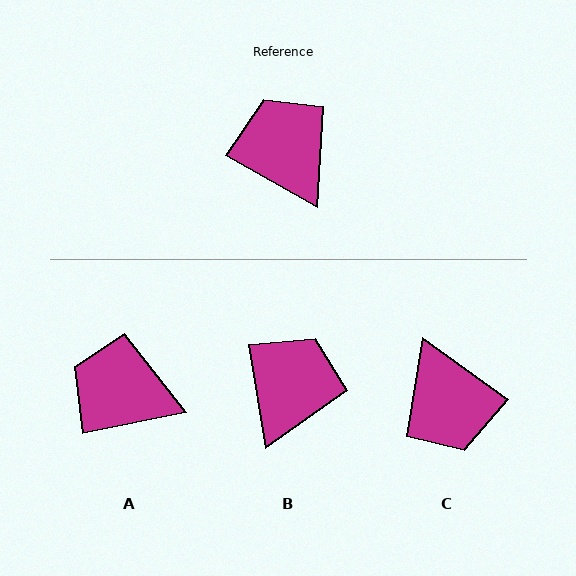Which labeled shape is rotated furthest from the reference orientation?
C, about 174 degrees away.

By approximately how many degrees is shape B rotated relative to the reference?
Approximately 51 degrees clockwise.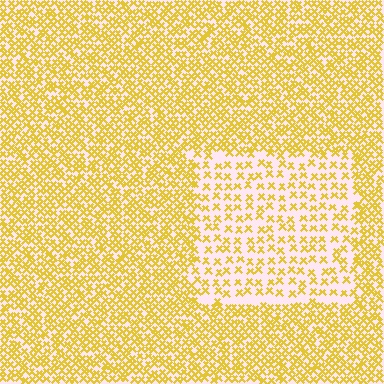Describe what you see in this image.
The image contains small yellow elements arranged at two different densities. A rectangle-shaped region is visible where the elements are less densely packed than the surrounding area.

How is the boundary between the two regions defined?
The boundary is defined by a change in element density (approximately 2.2x ratio). All elements are the same color, size, and shape.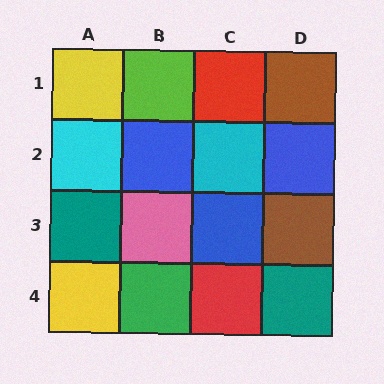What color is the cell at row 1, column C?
Red.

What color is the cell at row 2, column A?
Cyan.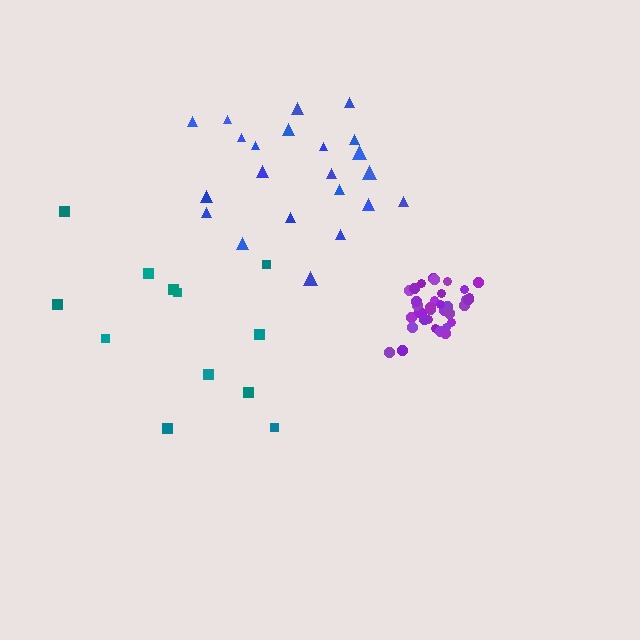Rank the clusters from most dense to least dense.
purple, blue, teal.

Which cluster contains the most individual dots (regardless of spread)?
Purple (35).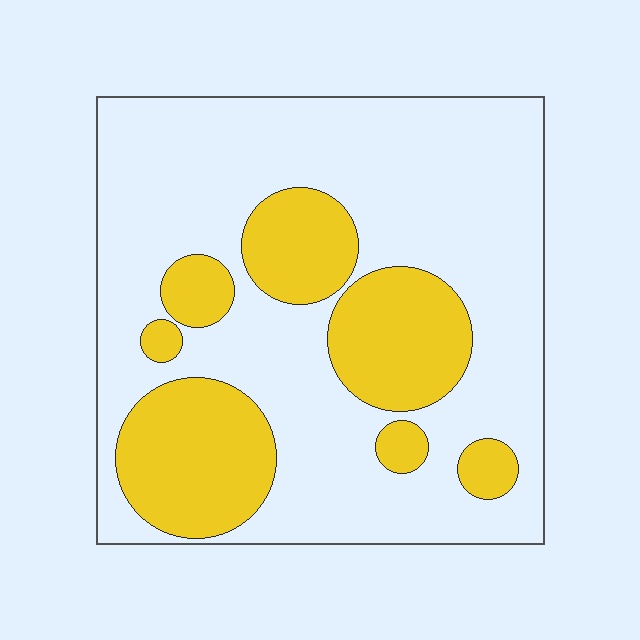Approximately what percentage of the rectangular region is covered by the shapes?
Approximately 30%.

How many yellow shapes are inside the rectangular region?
7.